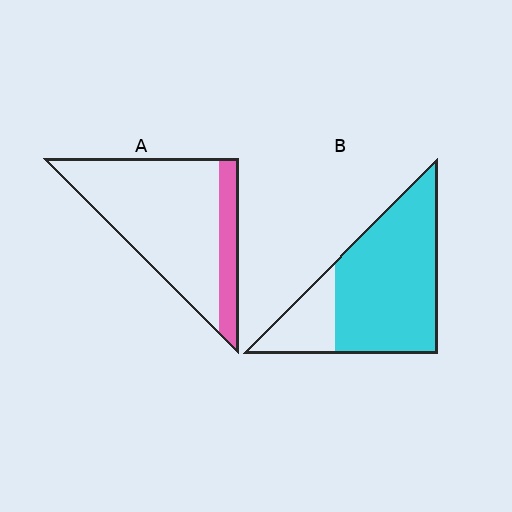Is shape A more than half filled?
No.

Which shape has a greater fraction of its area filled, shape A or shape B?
Shape B.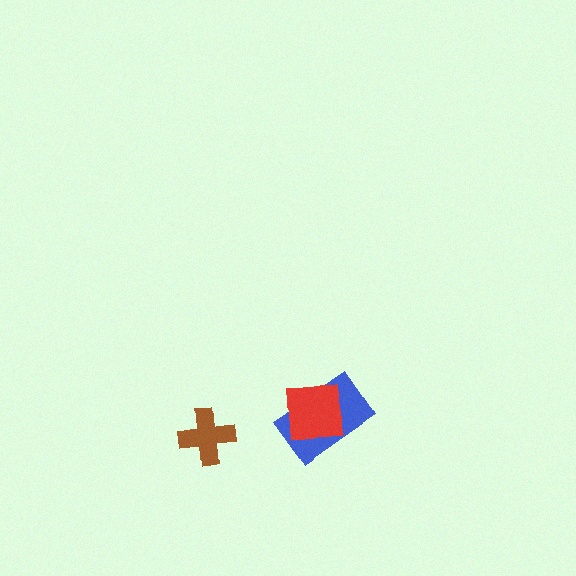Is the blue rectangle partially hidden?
Yes, it is partially covered by another shape.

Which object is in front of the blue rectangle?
The red square is in front of the blue rectangle.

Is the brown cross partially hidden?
No, no other shape covers it.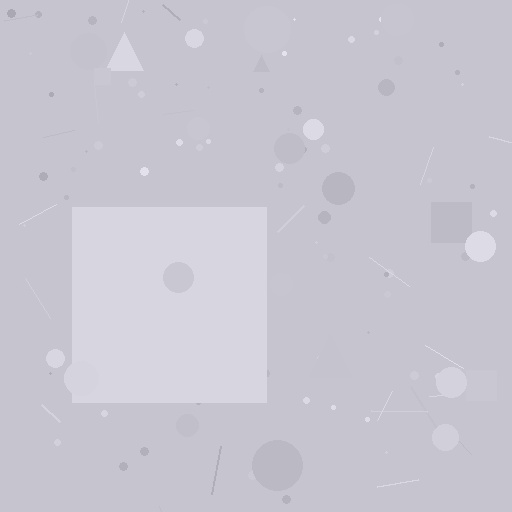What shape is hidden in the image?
A square is hidden in the image.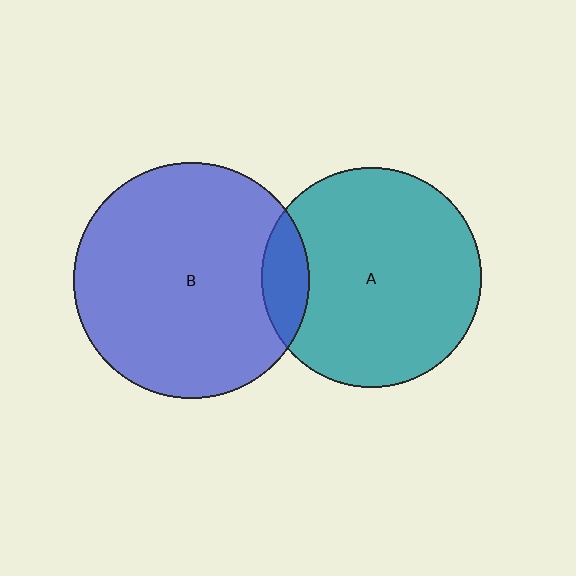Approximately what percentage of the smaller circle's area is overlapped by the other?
Approximately 10%.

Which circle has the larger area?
Circle B (blue).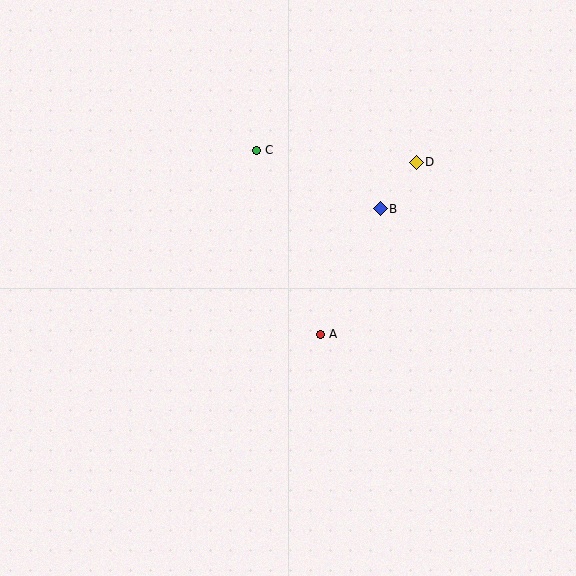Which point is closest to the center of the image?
Point A at (320, 334) is closest to the center.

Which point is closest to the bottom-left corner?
Point A is closest to the bottom-left corner.